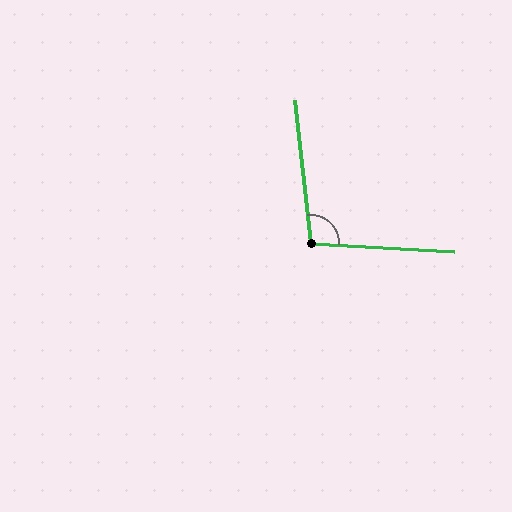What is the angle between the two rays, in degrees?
Approximately 99 degrees.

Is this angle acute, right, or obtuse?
It is obtuse.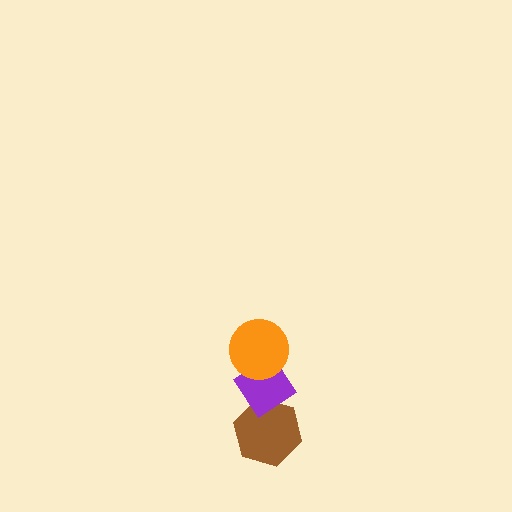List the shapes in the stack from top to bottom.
From top to bottom: the orange circle, the purple diamond, the brown hexagon.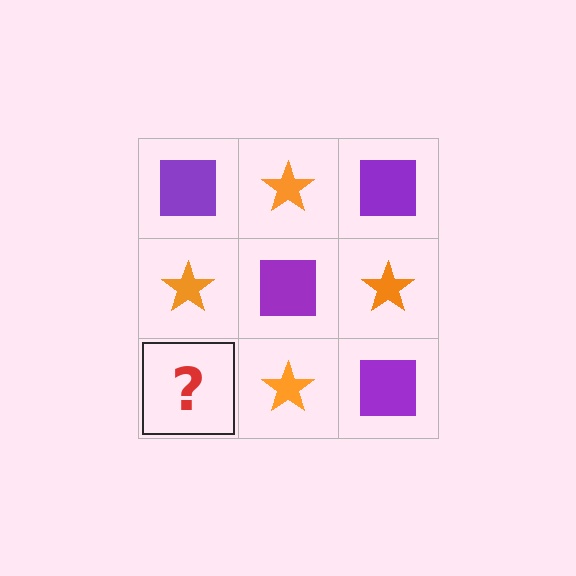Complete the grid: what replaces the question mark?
The question mark should be replaced with a purple square.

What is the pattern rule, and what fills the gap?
The rule is that it alternates purple square and orange star in a checkerboard pattern. The gap should be filled with a purple square.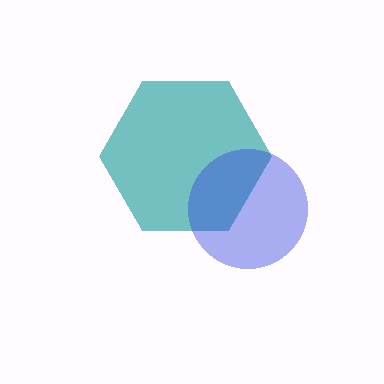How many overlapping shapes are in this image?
There are 2 overlapping shapes in the image.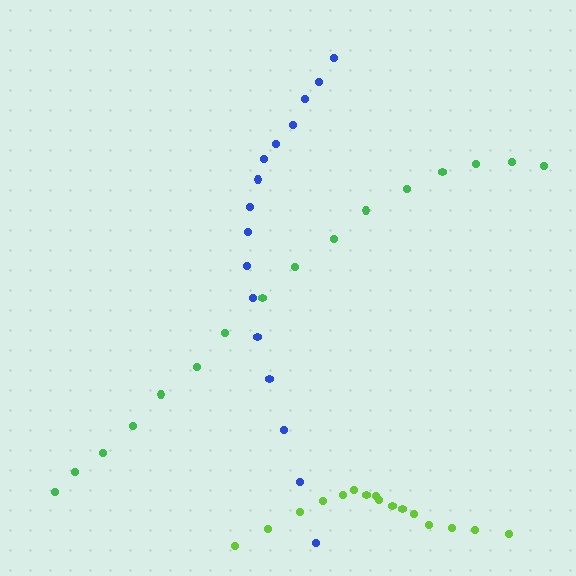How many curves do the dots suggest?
There are 3 distinct paths.